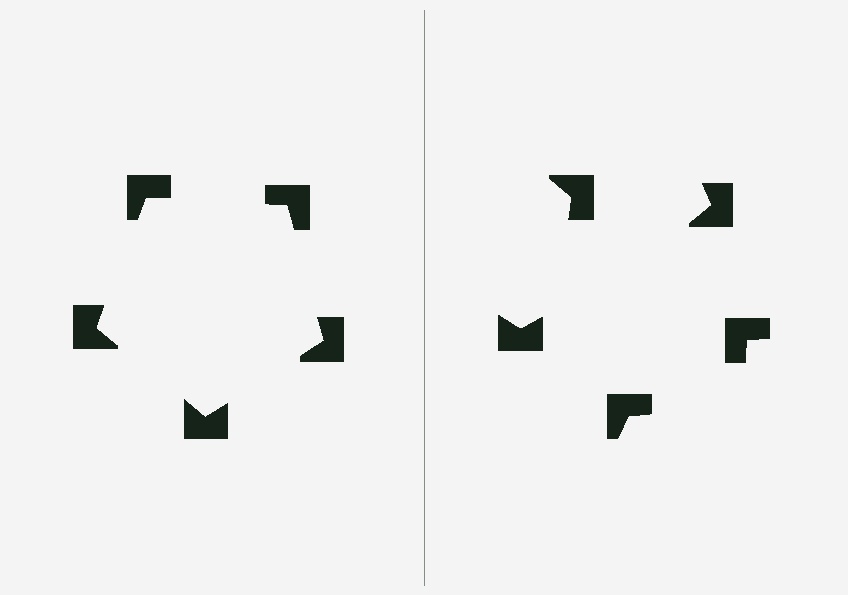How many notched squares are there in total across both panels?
10 — 5 on each side.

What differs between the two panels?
The notched squares are positioned identically on both sides; only the wedge orientations differ. On the left they align to a pentagon; on the right they are misaligned.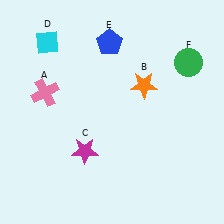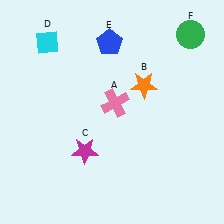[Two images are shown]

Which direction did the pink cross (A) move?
The pink cross (A) moved right.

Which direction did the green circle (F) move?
The green circle (F) moved up.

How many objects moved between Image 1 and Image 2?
2 objects moved between the two images.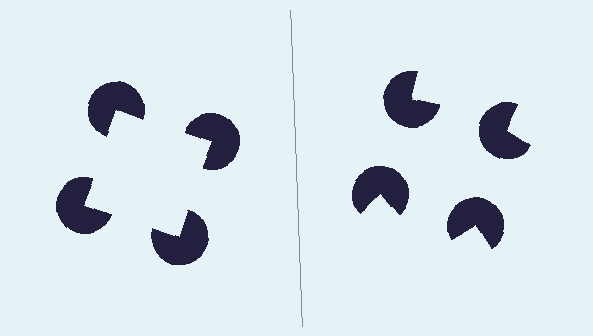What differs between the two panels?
The pac-man discs are positioned identically on both sides; only the wedge orientations differ. On the left they align to a square; on the right they are misaligned.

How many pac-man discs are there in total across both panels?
8 — 4 on each side.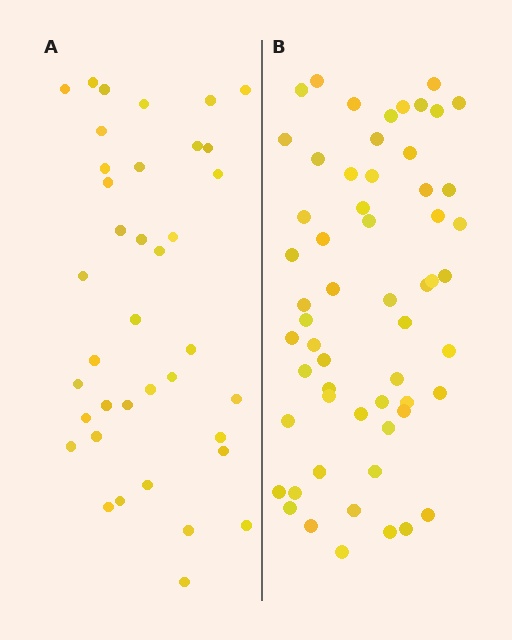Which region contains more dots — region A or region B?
Region B (the right region) has more dots.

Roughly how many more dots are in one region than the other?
Region B has approximately 20 more dots than region A.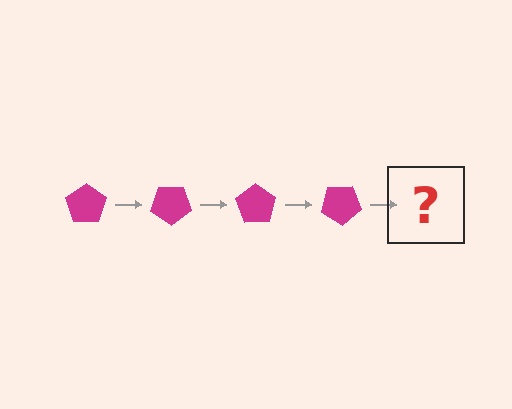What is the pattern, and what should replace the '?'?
The pattern is that the pentagon rotates 35 degrees each step. The '?' should be a magenta pentagon rotated 140 degrees.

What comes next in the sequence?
The next element should be a magenta pentagon rotated 140 degrees.